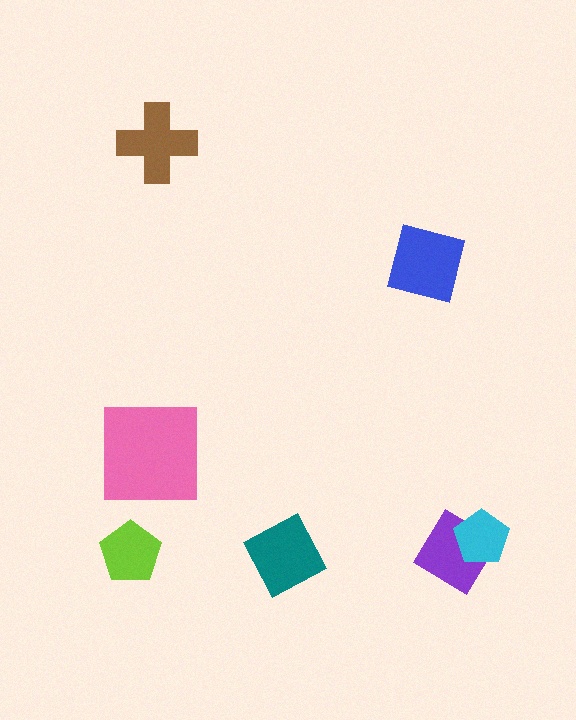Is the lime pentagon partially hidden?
No, no other shape covers it.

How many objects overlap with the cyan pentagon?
1 object overlaps with the cyan pentagon.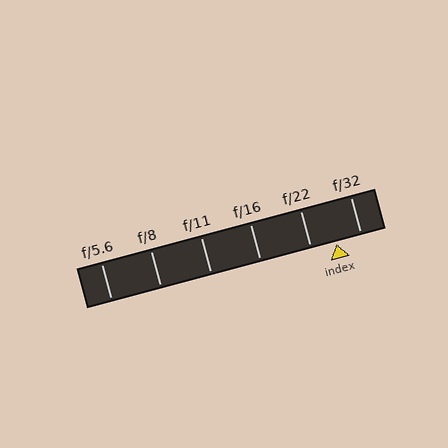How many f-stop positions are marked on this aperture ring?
There are 6 f-stop positions marked.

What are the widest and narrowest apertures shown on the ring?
The widest aperture shown is f/5.6 and the narrowest is f/32.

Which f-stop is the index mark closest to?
The index mark is closest to f/32.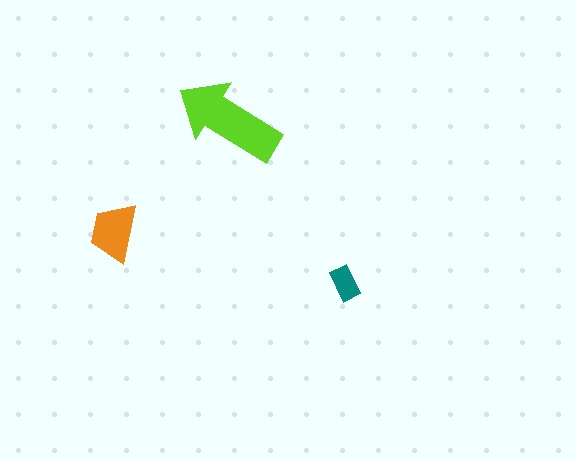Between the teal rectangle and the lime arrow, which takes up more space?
The lime arrow.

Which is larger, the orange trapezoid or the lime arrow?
The lime arrow.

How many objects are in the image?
There are 3 objects in the image.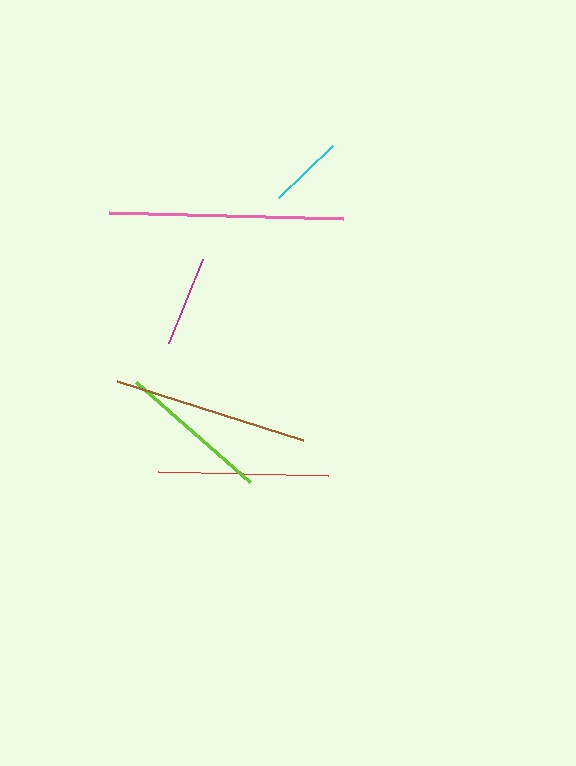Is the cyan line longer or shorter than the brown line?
The brown line is longer than the cyan line.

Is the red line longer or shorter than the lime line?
The red line is longer than the lime line.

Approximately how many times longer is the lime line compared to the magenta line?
The lime line is approximately 1.7 times the length of the magenta line.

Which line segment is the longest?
The pink line is the longest at approximately 234 pixels.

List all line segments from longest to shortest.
From longest to shortest: pink, brown, red, lime, magenta, cyan.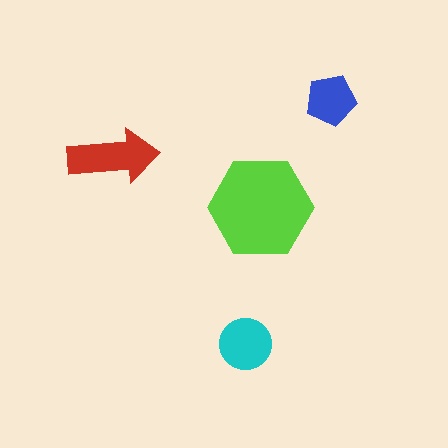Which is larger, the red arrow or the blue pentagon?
The red arrow.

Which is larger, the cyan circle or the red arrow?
The red arrow.